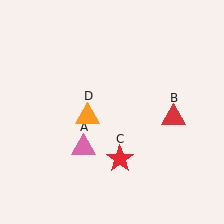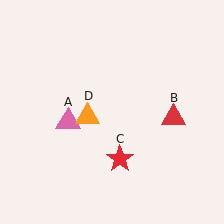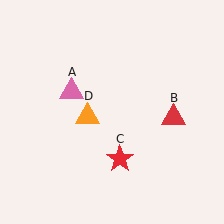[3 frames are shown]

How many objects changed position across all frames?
1 object changed position: pink triangle (object A).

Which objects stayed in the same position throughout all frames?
Red triangle (object B) and red star (object C) and orange triangle (object D) remained stationary.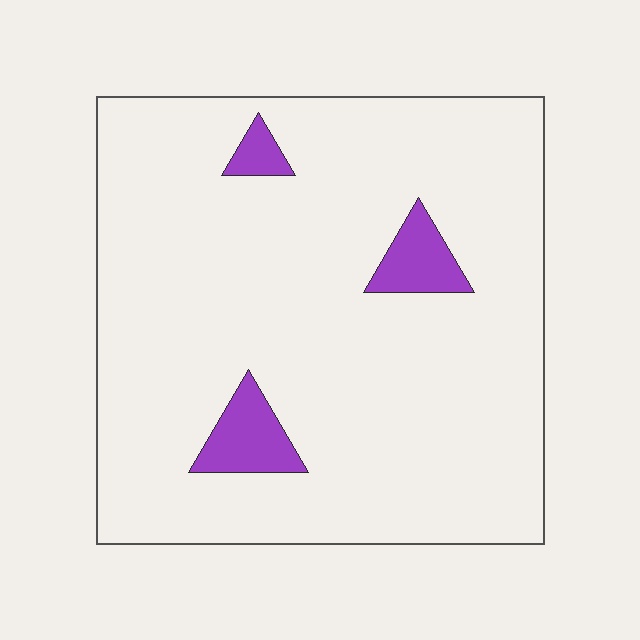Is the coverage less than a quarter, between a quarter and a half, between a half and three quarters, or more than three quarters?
Less than a quarter.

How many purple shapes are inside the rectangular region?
3.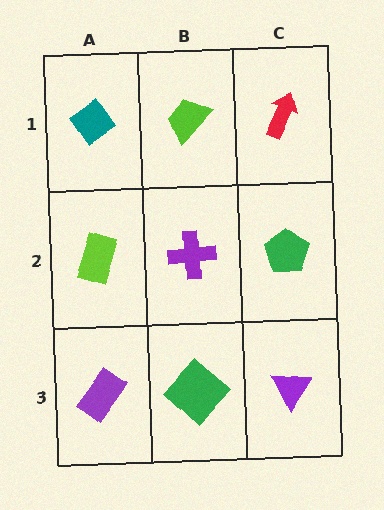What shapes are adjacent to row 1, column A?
A lime rectangle (row 2, column A), a lime trapezoid (row 1, column B).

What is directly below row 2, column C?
A purple triangle.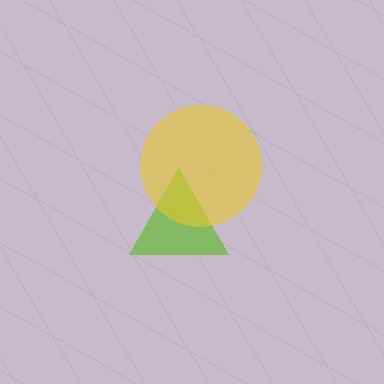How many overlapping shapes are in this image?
There are 2 overlapping shapes in the image.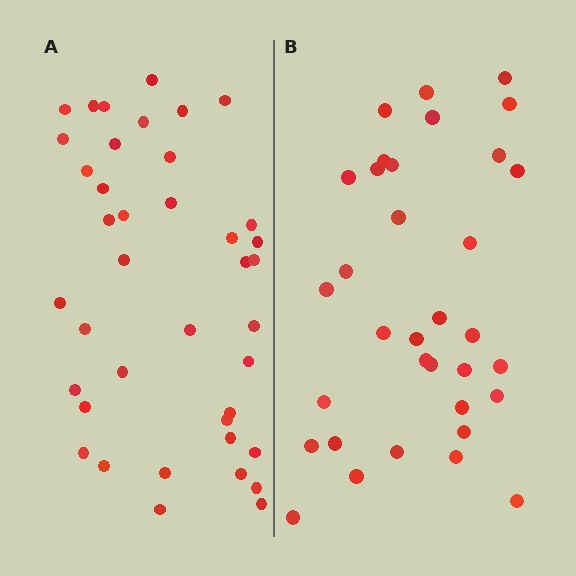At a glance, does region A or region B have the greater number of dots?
Region A (the left region) has more dots.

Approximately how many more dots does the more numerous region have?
Region A has about 6 more dots than region B.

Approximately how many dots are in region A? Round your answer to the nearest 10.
About 40 dots.